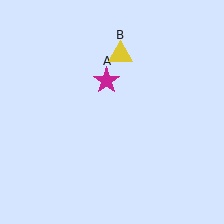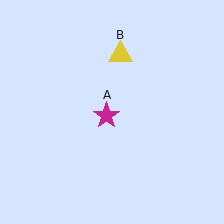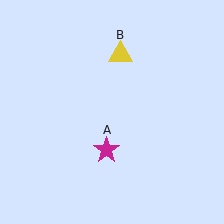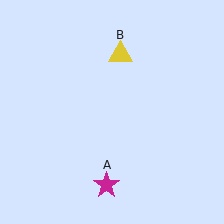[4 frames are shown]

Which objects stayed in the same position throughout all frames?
Yellow triangle (object B) remained stationary.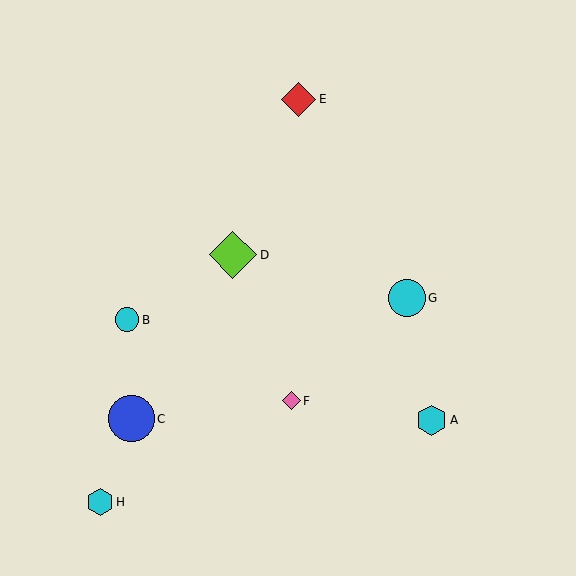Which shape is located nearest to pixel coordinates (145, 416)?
The blue circle (labeled C) at (131, 419) is nearest to that location.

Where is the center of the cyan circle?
The center of the cyan circle is at (407, 298).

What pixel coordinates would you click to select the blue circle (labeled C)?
Click at (131, 419) to select the blue circle C.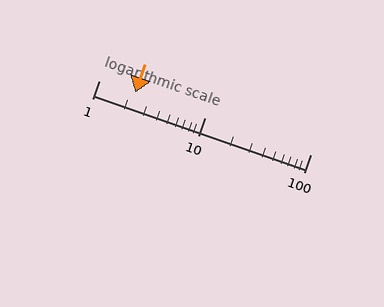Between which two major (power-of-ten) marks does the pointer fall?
The pointer is between 1 and 10.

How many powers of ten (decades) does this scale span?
The scale spans 2 decades, from 1 to 100.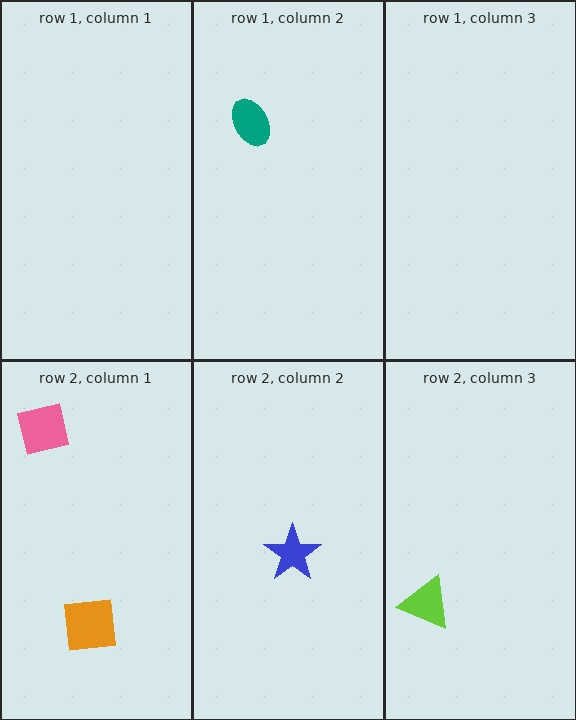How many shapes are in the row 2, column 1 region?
2.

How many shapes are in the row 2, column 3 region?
1.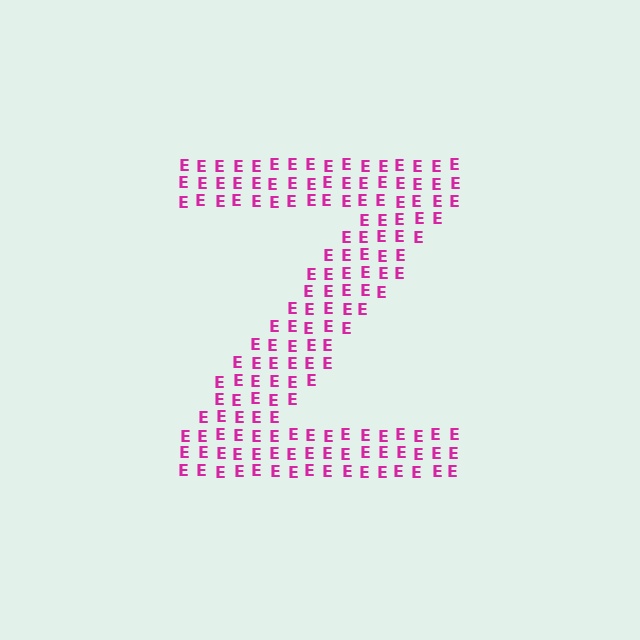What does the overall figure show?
The overall figure shows the letter Z.